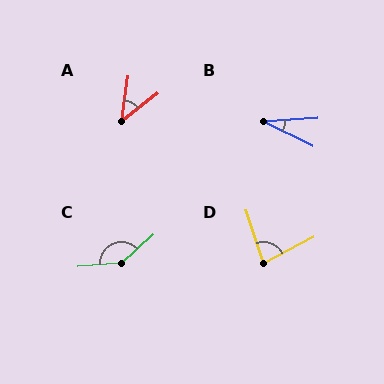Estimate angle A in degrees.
Approximately 44 degrees.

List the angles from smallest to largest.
B (30°), A (44°), D (81°), C (142°).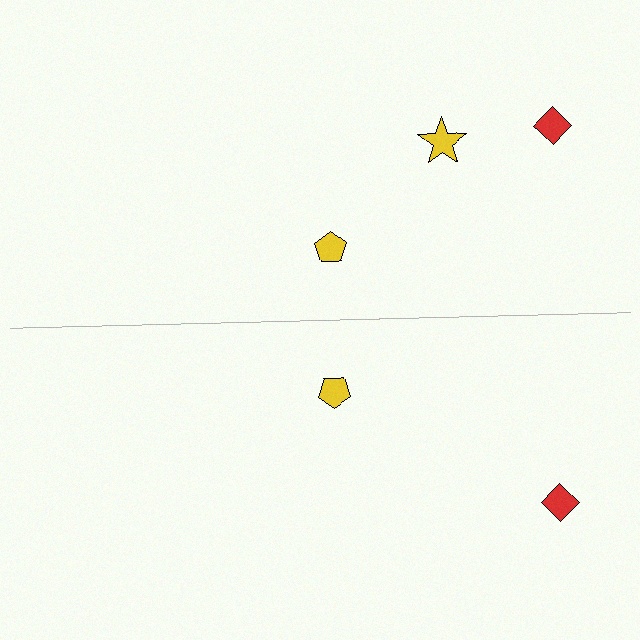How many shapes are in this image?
There are 5 shapes in this image.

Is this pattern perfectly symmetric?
No, the pattern is not perfectly symmetric. A yellow star is missing from the bottom side.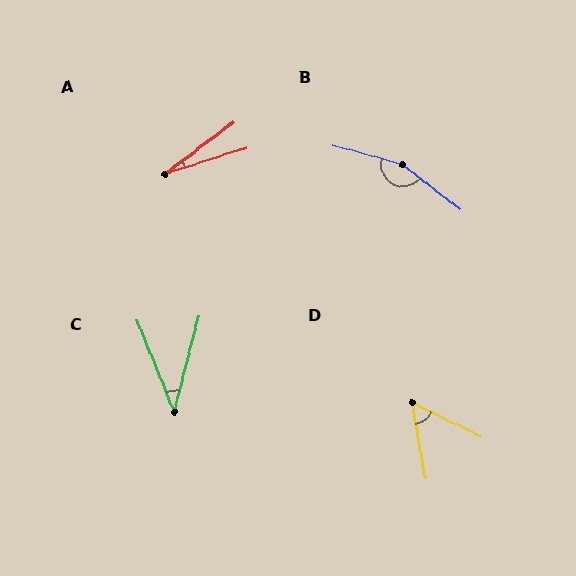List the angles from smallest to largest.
A (19°), C (36°), D (54°), B (158°).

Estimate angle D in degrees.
Approximately 54 degrees.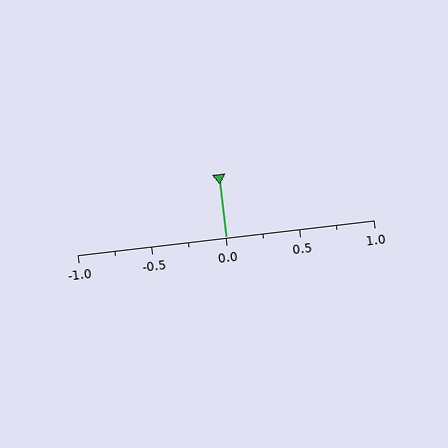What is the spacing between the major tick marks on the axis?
The major ticks are spaced 0.5 apart.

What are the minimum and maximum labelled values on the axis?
The axis runs from -1.0 to 1.0.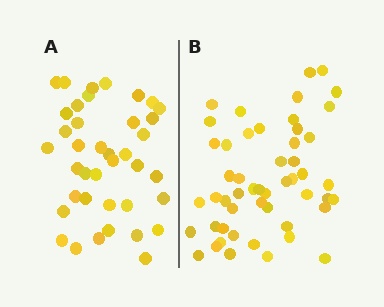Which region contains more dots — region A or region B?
Region B (the right region) has more dots.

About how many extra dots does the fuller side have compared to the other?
Region B has roughly 12 or so more dots than region A.